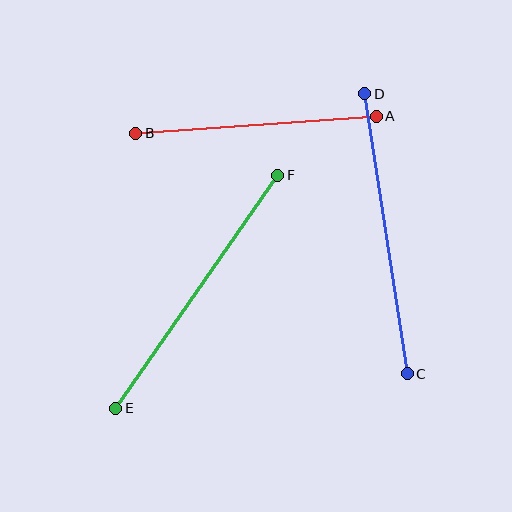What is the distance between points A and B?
The distance is approximately 241 pixels.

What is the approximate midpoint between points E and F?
The midpoint is at approximately (197, 292) pixels.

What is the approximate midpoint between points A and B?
The midpoint is at approximately (256, 125) pixels.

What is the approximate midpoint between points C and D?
The midpoint is at approximately (386, 234) pixels.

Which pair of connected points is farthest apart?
Points E and F are farthest apart.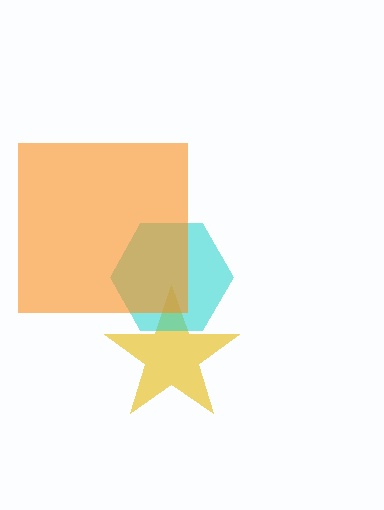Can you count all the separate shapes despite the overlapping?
Yes, there are 3 separate shapes.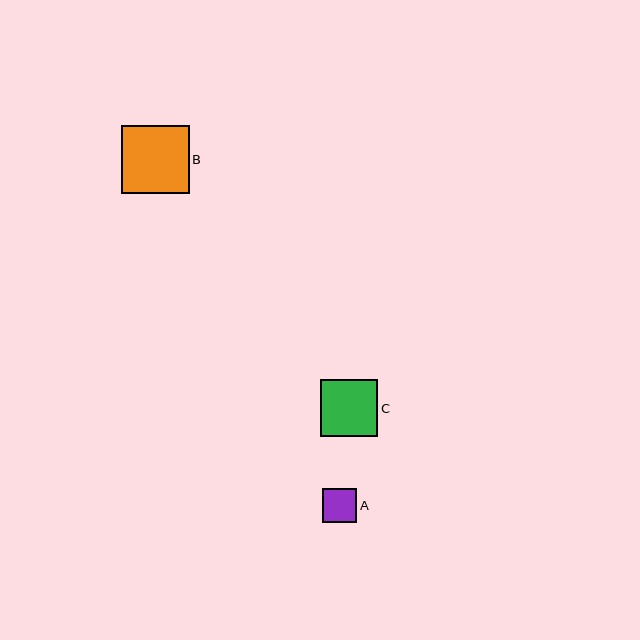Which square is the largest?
Square B is the largest with a size of approximately 68 pixels.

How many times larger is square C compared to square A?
Square C is approximately 1.7 times the size of square A.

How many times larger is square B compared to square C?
Square B is approximately 1.2 times the size of square C.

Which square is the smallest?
Square A is the smallest with a size of approximately 34 pixels.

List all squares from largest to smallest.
From largest to smallest: B, C, A.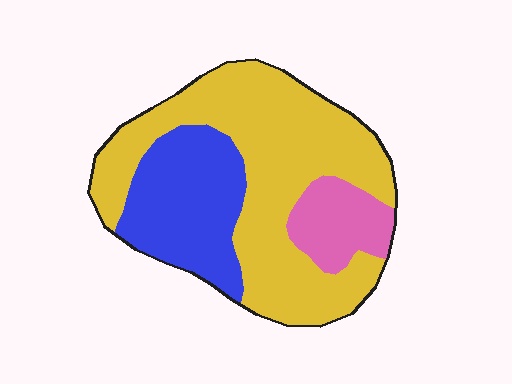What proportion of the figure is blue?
Blue covers roughly 25% of the figure.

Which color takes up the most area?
Yellow, at roughly 60%.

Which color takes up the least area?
Pink, at roughly 15%.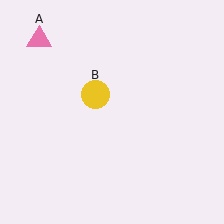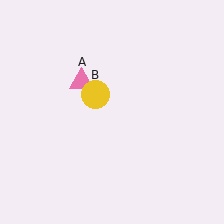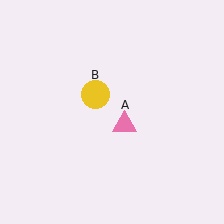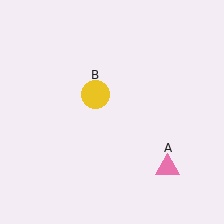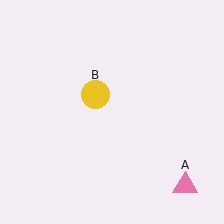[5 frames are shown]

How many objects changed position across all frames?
1 object changed position: pink triangle (object A).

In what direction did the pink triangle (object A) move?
The pink triangle (object A) moved down and to the right.